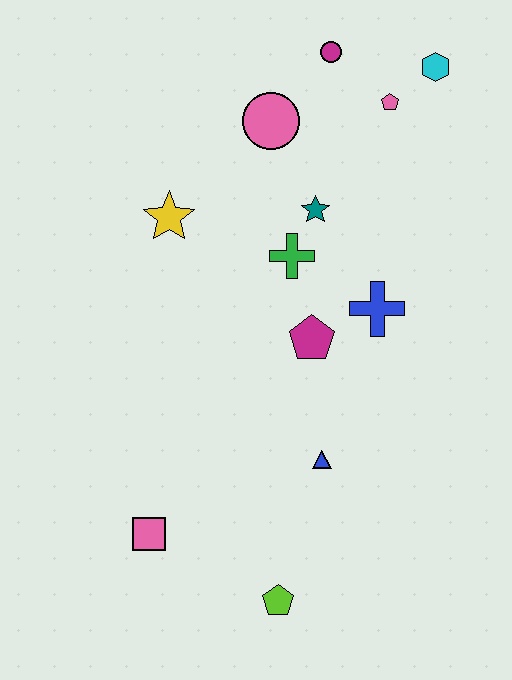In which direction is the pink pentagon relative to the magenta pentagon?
The pink pentagon is above the magenta pentagon.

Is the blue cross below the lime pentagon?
No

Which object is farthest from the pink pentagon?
The lime pentagon is farthest from the pink pentagon.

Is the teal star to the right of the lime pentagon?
Yes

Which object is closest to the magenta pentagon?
The blue cross is closest to the magenta pentagon.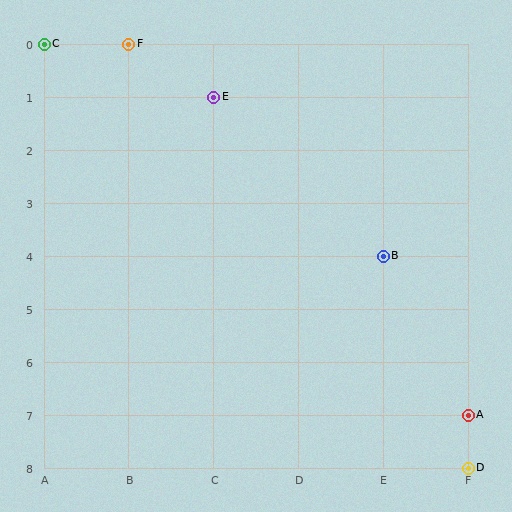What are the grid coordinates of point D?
Point D is at grid coordinates (F, 8).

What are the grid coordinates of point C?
Point C is at grid coordinates (A, 0).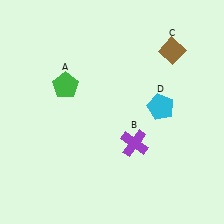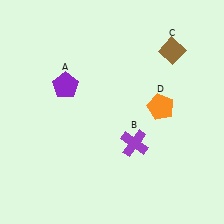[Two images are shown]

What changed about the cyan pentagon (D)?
In Image 1, D is cyan. In Image 2, it changed to orange.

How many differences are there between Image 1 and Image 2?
There are 2 differences between the two images.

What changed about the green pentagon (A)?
In Image 1, A is green. In Image 2, it changed to purple.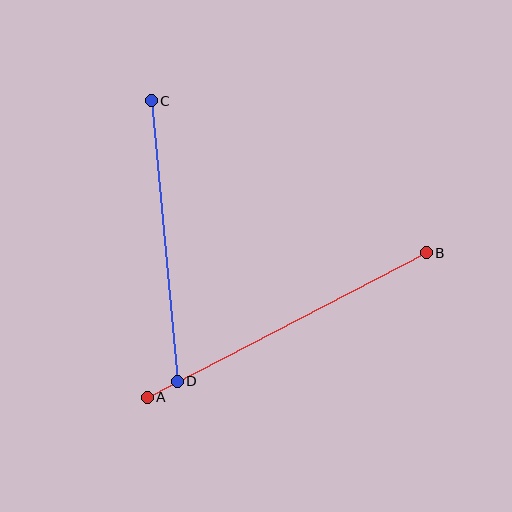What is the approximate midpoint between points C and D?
The midpoint is at approximately (164, 241) pixels.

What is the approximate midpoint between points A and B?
The midpoint is at approximately (287, 325) pixels.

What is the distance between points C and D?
The distance is approximately 282 pixels.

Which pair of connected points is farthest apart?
Points A and B are farthest apart.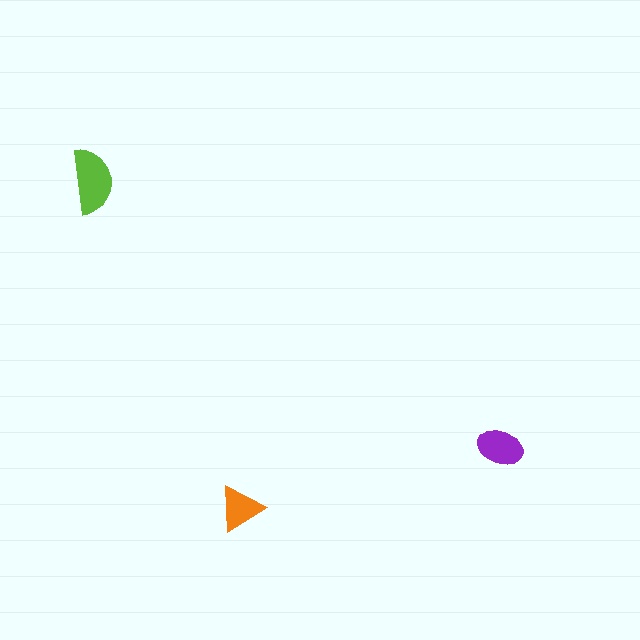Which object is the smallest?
The orange triangle.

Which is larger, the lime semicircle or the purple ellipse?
The lime semicircle.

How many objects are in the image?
There are 3 objects in the image.